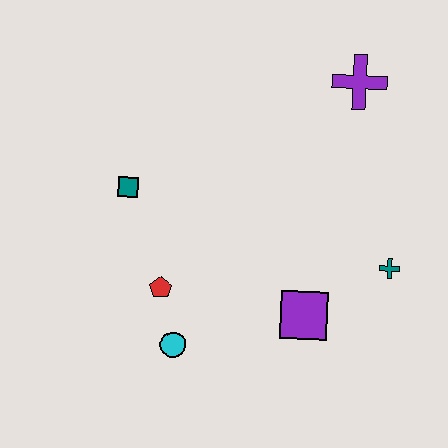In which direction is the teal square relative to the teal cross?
The teal square is to the left of the teal cross.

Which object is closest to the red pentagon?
The cyan circle is closest to the red pentagon.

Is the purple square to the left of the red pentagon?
No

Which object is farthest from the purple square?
The purple cross is farthest from the purple square.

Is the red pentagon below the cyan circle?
No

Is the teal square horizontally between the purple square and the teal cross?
No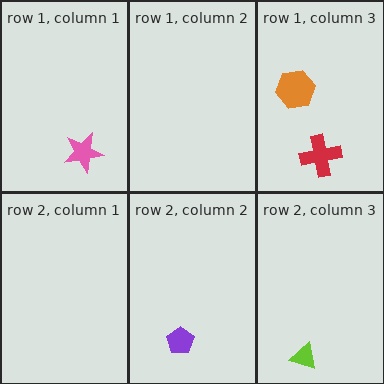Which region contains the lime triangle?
The row 2, column 3 region.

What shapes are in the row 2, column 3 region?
The lime triangle.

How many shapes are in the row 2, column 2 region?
1.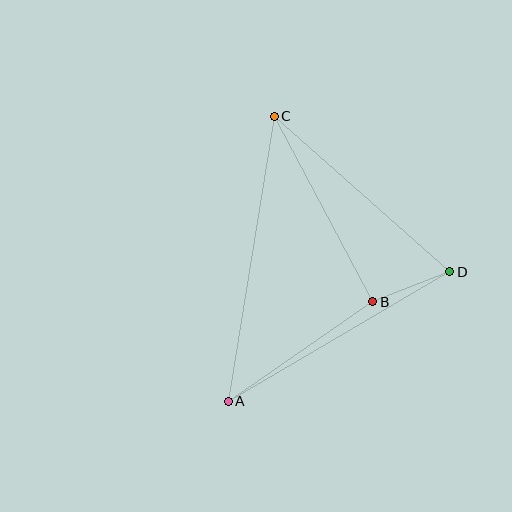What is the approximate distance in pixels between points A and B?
The distance between A and B is approximately 175 pixels.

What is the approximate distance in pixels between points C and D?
The distance between C and D is approximately 235 pixels.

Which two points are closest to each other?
Points B and D are closest to each other.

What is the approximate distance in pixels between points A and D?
The distance between A and D is approximately 256 pixels.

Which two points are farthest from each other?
Points A and C are farthest from each other.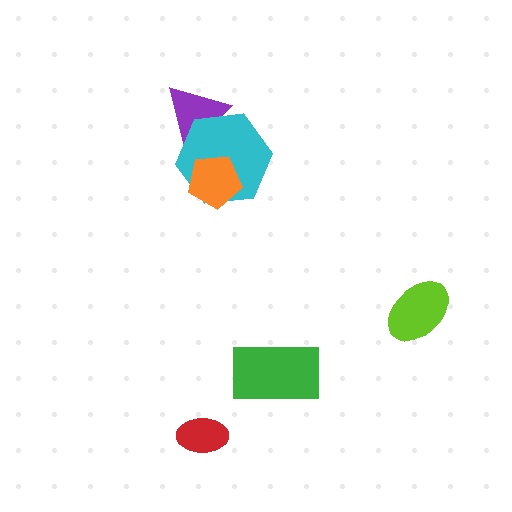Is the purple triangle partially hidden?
Yes, it is partially covered by another shape.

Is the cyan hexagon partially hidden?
Yes, it is partially covered by another shape.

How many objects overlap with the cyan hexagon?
2 objects overlap with the cyan hexagon.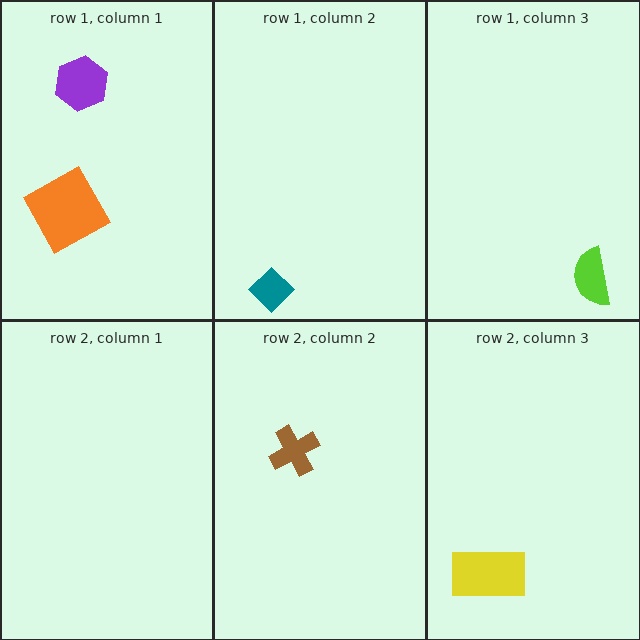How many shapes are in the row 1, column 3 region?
1.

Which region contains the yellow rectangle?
The row 2, column 3 region.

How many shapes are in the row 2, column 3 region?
1.